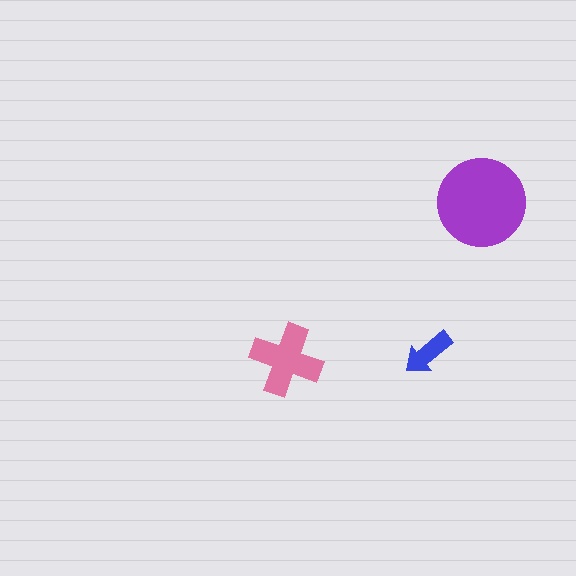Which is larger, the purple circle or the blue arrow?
The purple circle.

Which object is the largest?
The purple circle.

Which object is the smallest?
The blue arrow.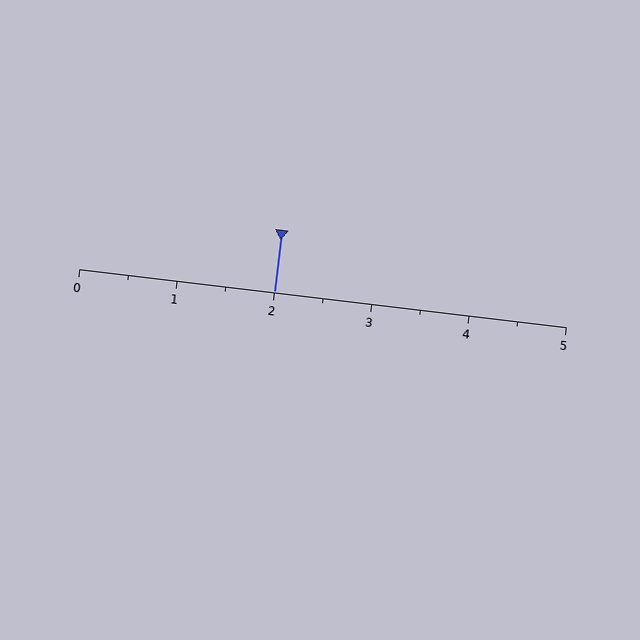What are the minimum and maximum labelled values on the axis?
The axis runs from 0 to 5.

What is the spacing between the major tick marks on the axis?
The major ticks are spaced 1 apart.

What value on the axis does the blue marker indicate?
The marker indicates approximately 2.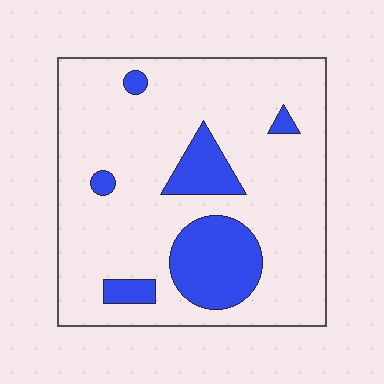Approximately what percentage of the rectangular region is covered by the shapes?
Approximately 20%.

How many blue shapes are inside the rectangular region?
6.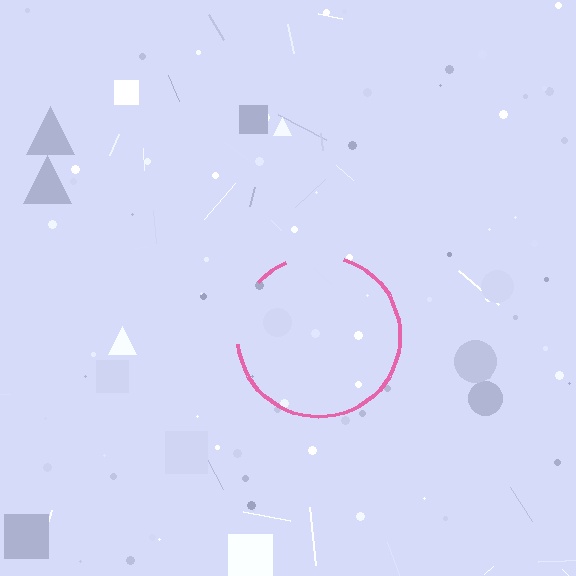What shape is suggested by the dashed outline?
The dashed outline suggests a circle.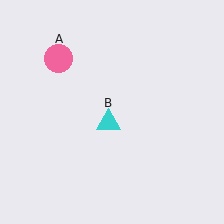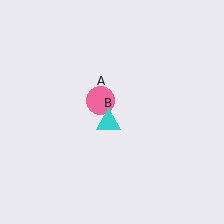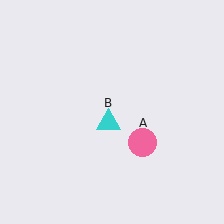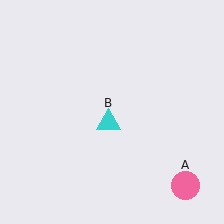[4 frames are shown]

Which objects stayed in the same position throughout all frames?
Cyan triangle (object B) remained stationary.